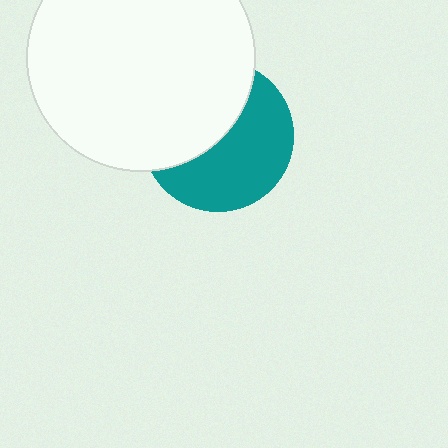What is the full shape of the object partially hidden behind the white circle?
The partially hidden object is a teal circle.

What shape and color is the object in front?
The object in front is a white circle.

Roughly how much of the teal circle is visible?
About half of it is visible (roughly 53%).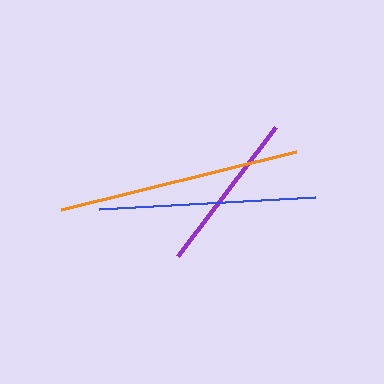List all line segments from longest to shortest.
From longest to shortest: orange, blue, purple.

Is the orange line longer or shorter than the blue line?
The orange line is longer than the blue line.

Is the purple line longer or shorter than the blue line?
The blue line is longer than the purple line.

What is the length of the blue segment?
The blue segment is approximately 216 pixels long.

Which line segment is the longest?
The orange line is the longest at approximately 243 pixels.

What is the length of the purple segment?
The purple segment is approximately 163 pixels long.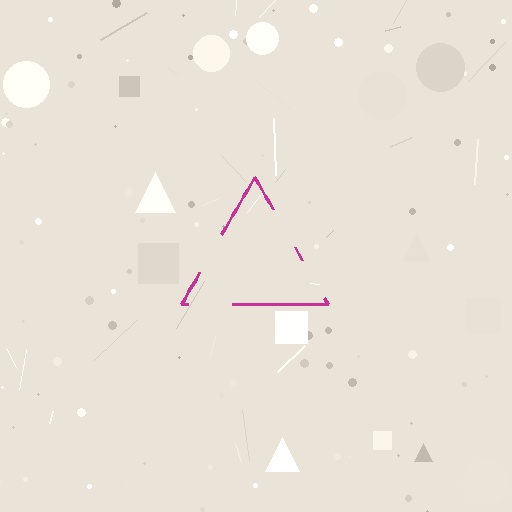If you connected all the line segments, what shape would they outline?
They would outline a triangle.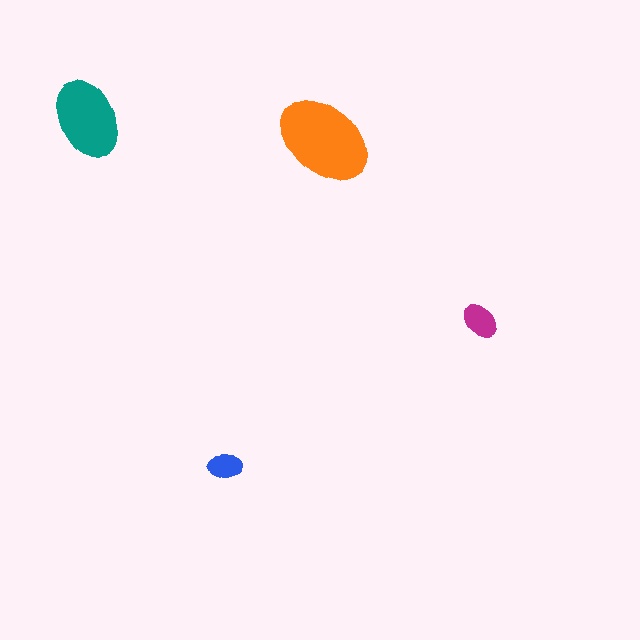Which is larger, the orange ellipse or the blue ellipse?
The orange one.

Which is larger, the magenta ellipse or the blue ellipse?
The magenta one.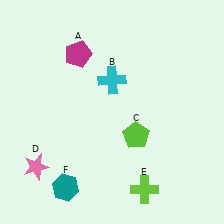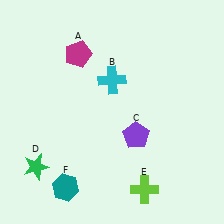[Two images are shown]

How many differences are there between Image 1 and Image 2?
There are 2 differences between the two images.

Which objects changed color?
C changed from lime to purple. D changed from pink to green.